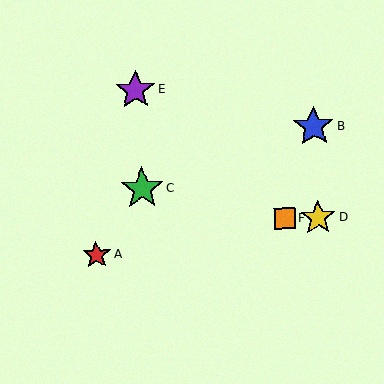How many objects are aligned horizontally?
2 objects (D, F) are aligned horizontally.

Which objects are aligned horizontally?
Objects D, F are aligned horizontally.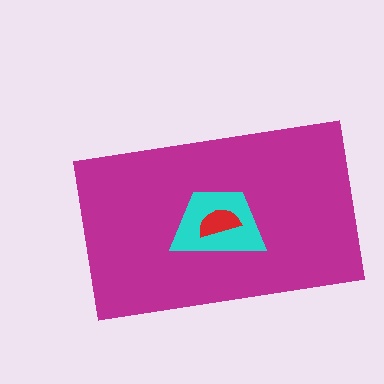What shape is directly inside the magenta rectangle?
The cyan trapezoid.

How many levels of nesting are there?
3.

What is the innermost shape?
The red semicircle.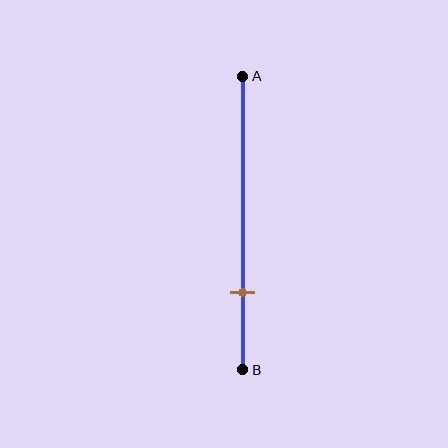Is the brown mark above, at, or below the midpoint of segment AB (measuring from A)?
The brown mark is below the midpoint of segment AB.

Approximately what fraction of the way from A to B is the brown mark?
The brown mark is approximately 75% of the way from A to B.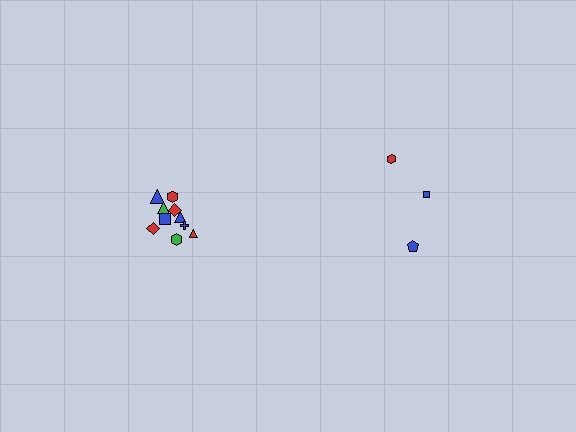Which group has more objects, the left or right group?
The left group.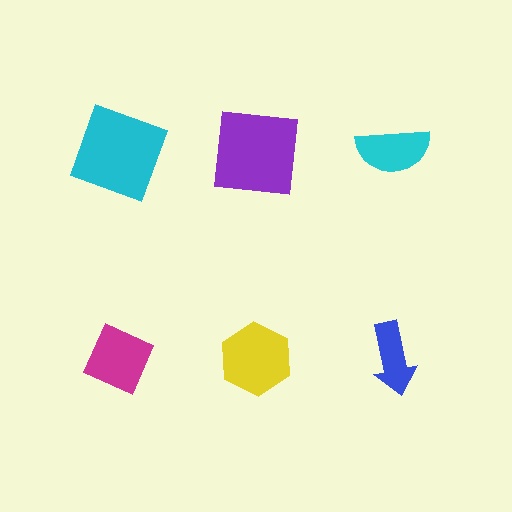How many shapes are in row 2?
3 shapes.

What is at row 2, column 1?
A magenta diamond.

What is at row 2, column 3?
A blue arrow.